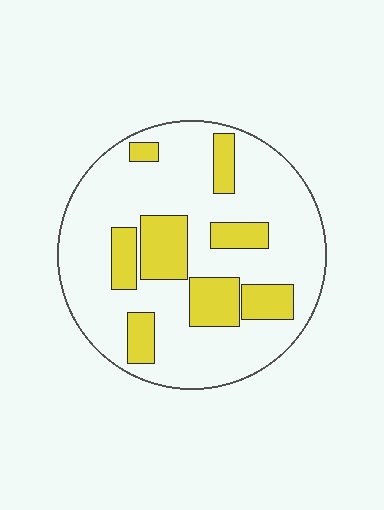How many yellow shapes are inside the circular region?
8.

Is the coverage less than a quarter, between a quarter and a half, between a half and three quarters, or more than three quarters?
Less than a quarter.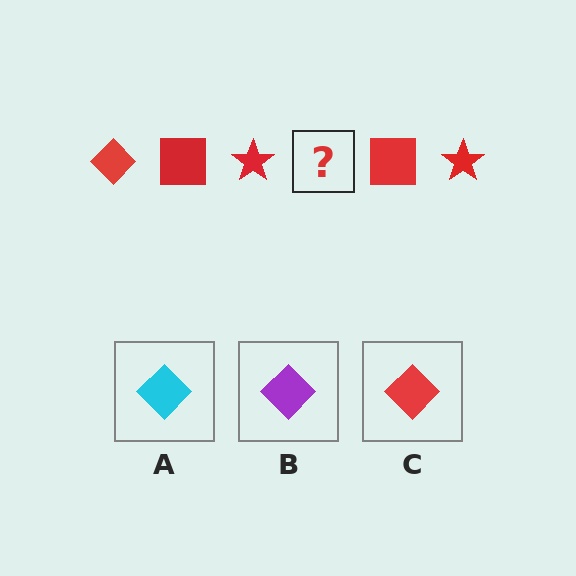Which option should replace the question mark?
Option C.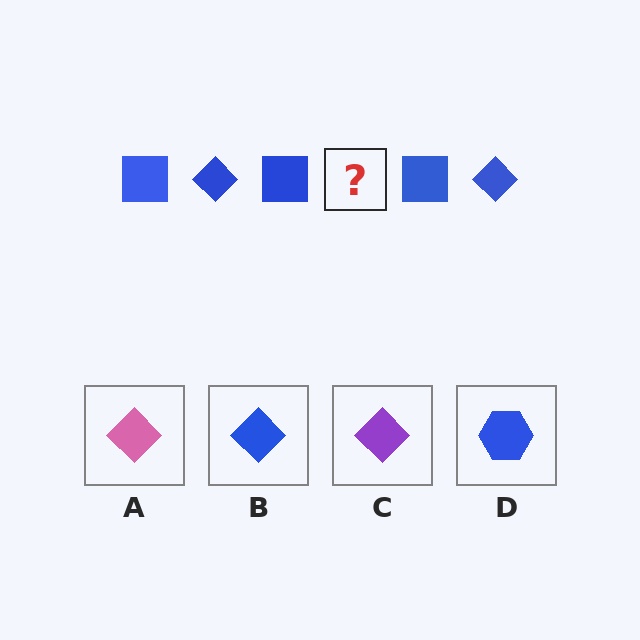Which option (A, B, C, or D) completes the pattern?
B.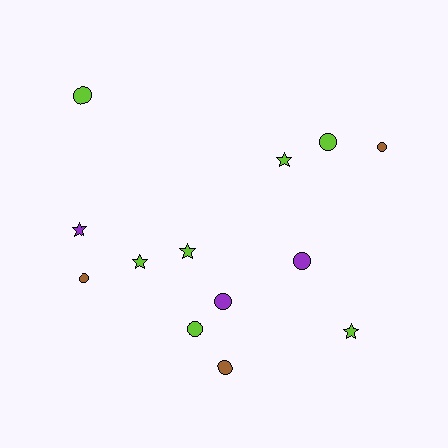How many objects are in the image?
There are 13 objects.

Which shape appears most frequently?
Circle, with 8 objects.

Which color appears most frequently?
Lime, with 7 objects.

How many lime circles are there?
There are 3 lime circles.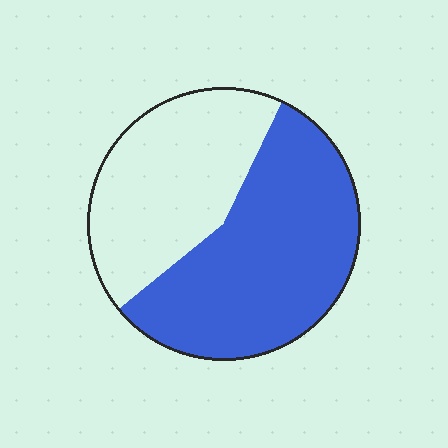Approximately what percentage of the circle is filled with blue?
Approximately 55%.